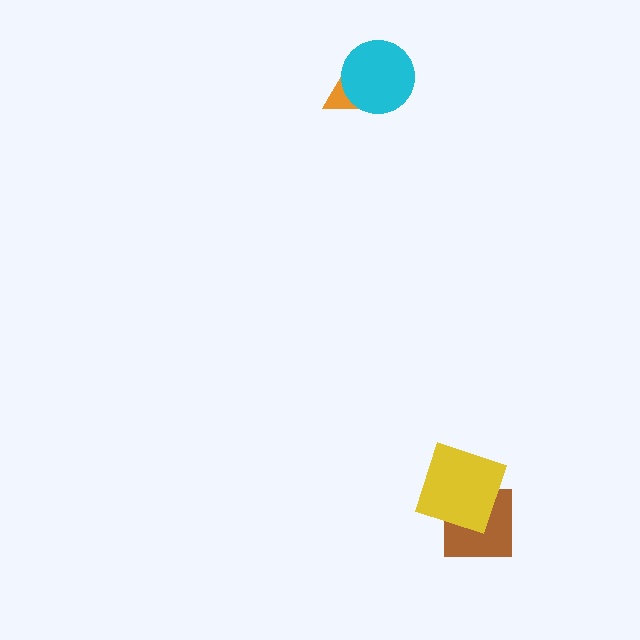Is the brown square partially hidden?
Yes, it is partially covered by another shape.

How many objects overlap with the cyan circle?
1 object overlaps with the cyan circle.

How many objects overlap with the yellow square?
1 object overlaps with the yellow square.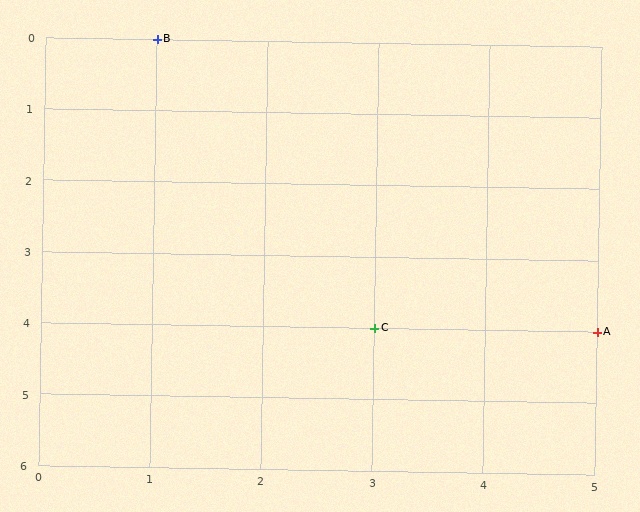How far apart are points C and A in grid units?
Points C and A are 2 columns apart.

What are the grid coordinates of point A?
Point A is at grid coordinates (5, 4).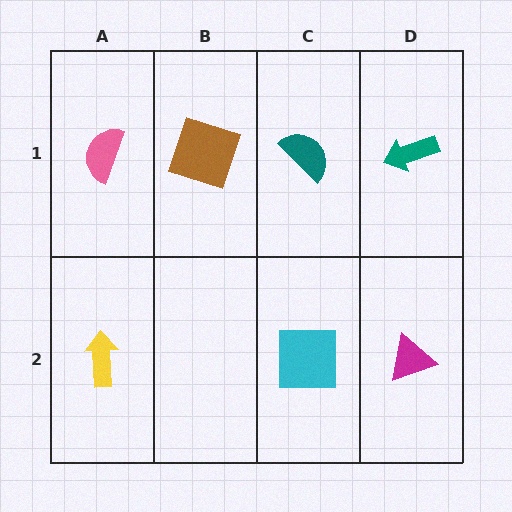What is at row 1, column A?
A pink semicircle.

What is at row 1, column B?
A brown square.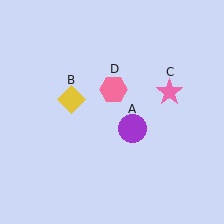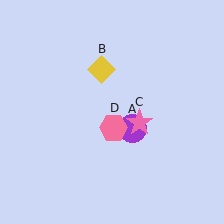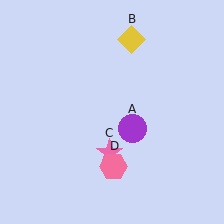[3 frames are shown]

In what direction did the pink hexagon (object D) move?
The pink hexagon (object D) moved down.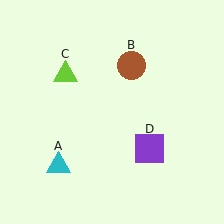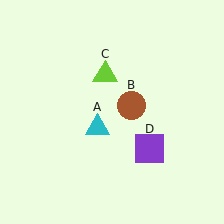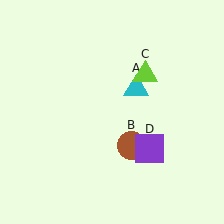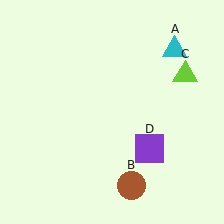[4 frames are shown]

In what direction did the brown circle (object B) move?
The brown circle (object B) moved down.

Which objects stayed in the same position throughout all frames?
Purple square (object D) remained stationary.